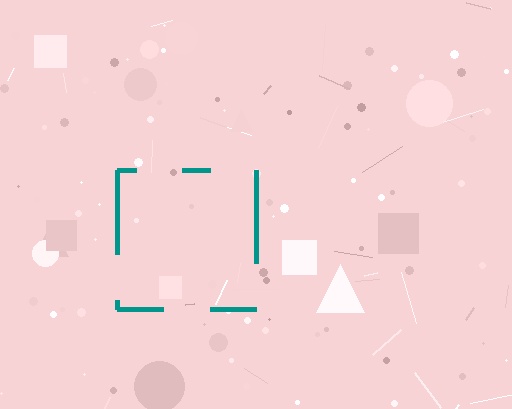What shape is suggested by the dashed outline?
The dashed outline suggests a square.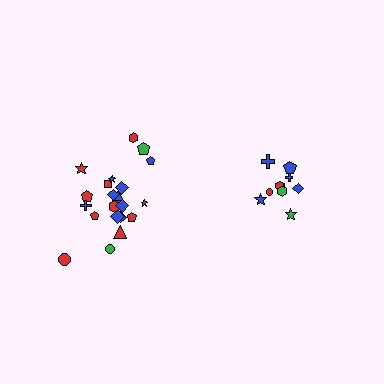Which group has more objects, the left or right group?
The left group.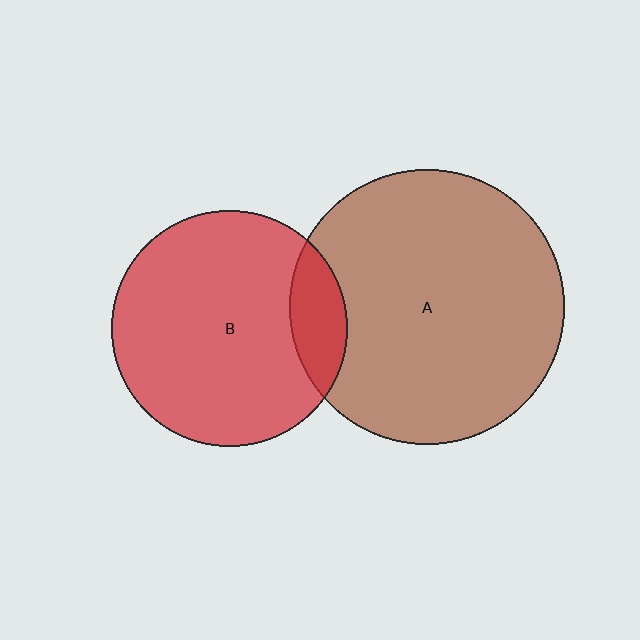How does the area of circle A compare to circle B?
Approximately 1.4 times.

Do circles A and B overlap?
Yes.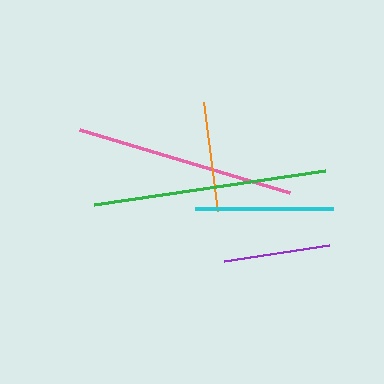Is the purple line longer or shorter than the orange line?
The orange line is longer than the purple line.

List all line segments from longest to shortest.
From longest to shortest: green, pink, cyan, orange, purple.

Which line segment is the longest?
The green line is the longest at approximately 234 pixels.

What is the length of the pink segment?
The pink segment is approximately 219 pixels long.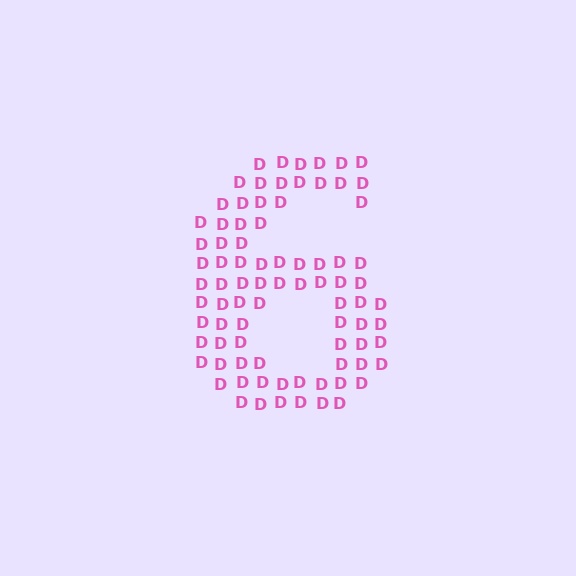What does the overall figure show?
The overall figure shows the digit 6.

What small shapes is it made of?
It is made of small letter D's.